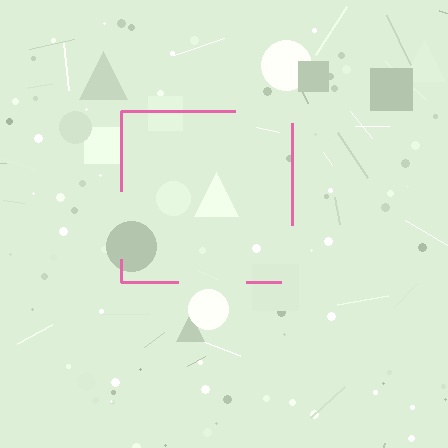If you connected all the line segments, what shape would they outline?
They would outline a square.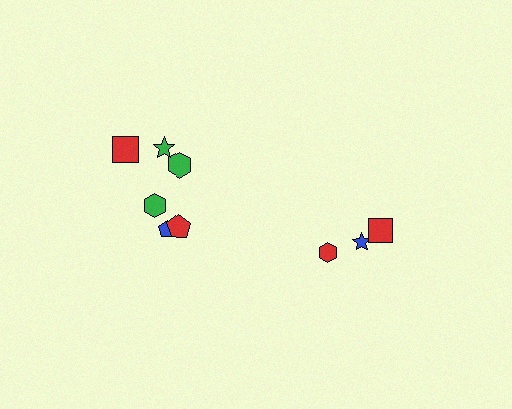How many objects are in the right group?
There are 3 objects.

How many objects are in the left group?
There are 6 objects.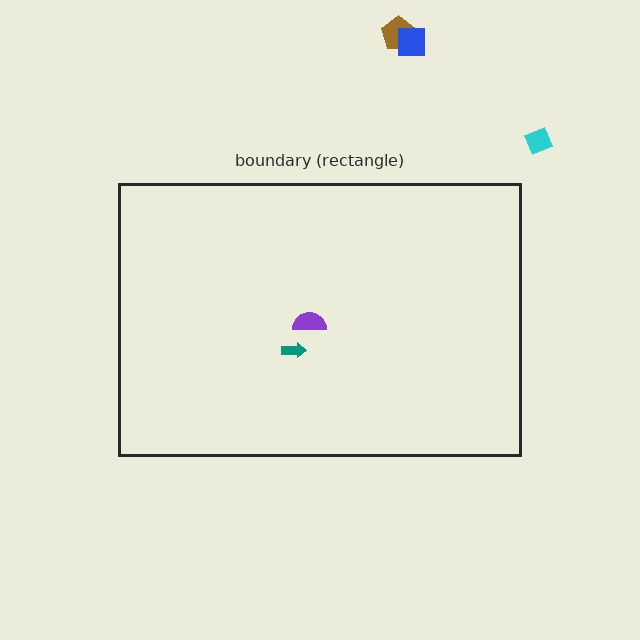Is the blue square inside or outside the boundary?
Outside.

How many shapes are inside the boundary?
2 inside, 3 outside.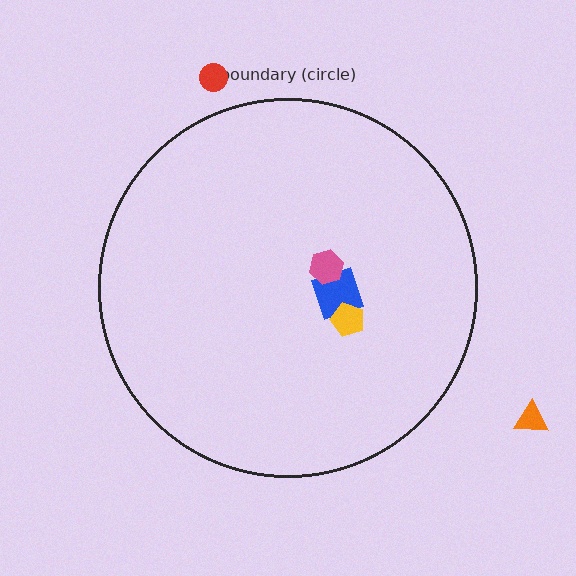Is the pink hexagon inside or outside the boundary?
Inside.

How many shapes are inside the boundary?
3 inside, 2 outside.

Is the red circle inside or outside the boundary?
Outside.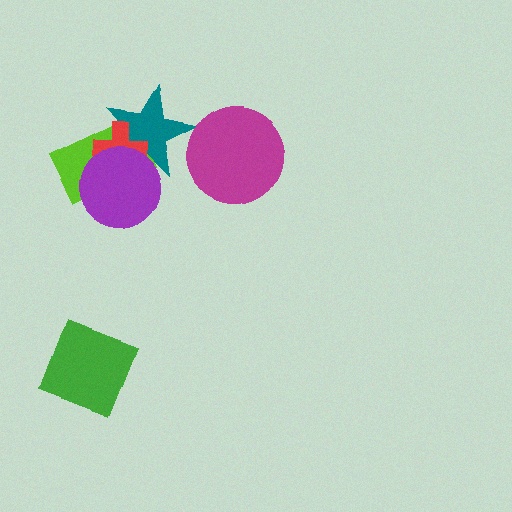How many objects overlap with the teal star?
3 objects overlap with the teal star.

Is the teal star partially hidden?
Yes, it is partially covered by another shape.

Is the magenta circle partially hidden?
No, no other shape covers it.